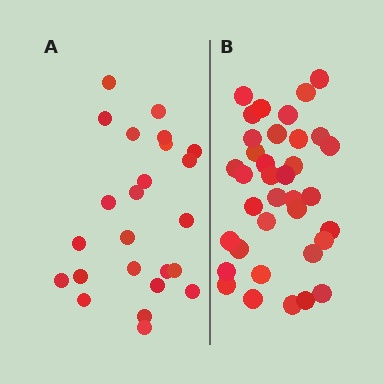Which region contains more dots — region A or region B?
Region B (the right region) has more dots.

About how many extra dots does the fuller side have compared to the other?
Region B has roughly 12 or so more dots than region A.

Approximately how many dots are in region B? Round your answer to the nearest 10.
About 40 dots. (The exact count is 36, which rounds to 40.)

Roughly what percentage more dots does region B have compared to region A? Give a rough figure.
About 50% more.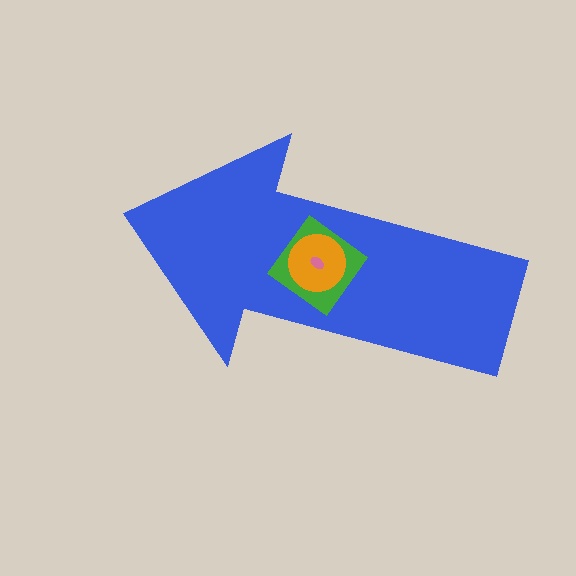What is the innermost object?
The pink ellipse.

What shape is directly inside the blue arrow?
The green diamond.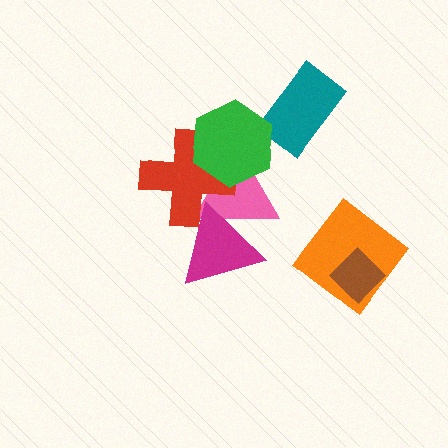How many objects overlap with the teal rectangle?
0 objects overlap with the teal rectangle.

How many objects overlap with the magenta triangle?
2 objects overlap with the magenta triangle.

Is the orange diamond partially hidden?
Yes, it is partially covered by another shape.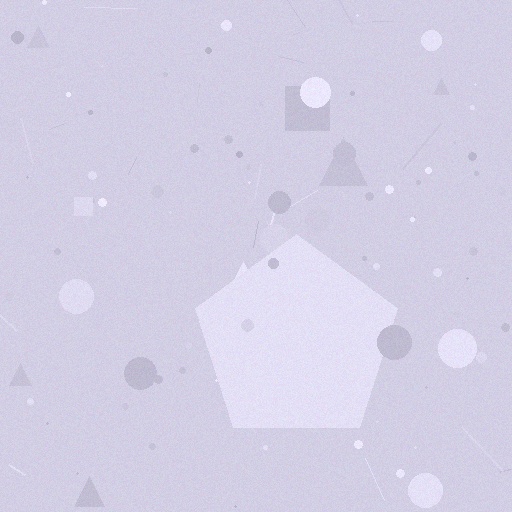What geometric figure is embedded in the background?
A pentagon is embedded in the background.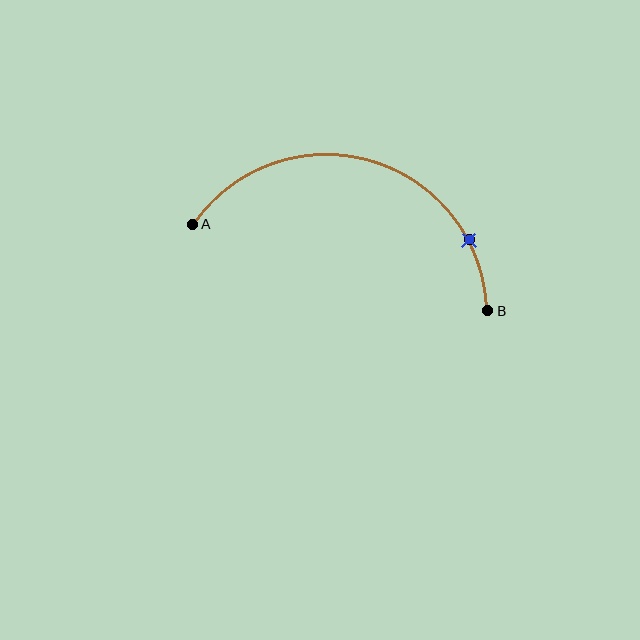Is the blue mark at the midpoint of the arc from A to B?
No. The blue mark lies on the arc but is closer to endpoint B. The arc midpoint would be at the point on the curve equidistant along the arc from both A and B.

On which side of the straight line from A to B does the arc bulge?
The arc bulges above the straight line connecting A and B.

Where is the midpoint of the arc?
The arc midpoint is the point on the curve farthest from the straight line joining A and B. It sits above that line.